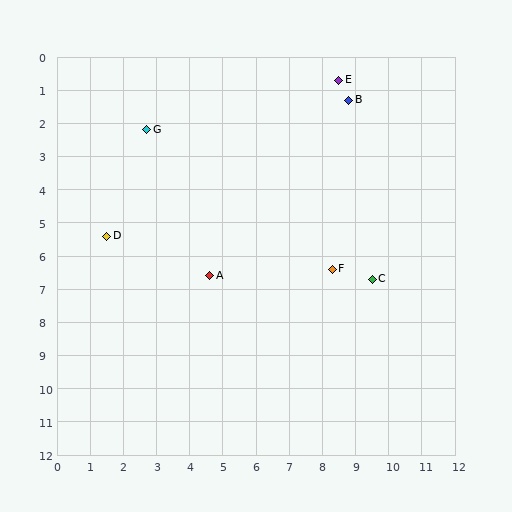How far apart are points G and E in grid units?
Points G and E are about 6.0 grid units apart.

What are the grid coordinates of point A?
Point A is at approximately (4.6, 6.6).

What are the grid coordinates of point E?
Point E is at approximately (8.5, 0.7).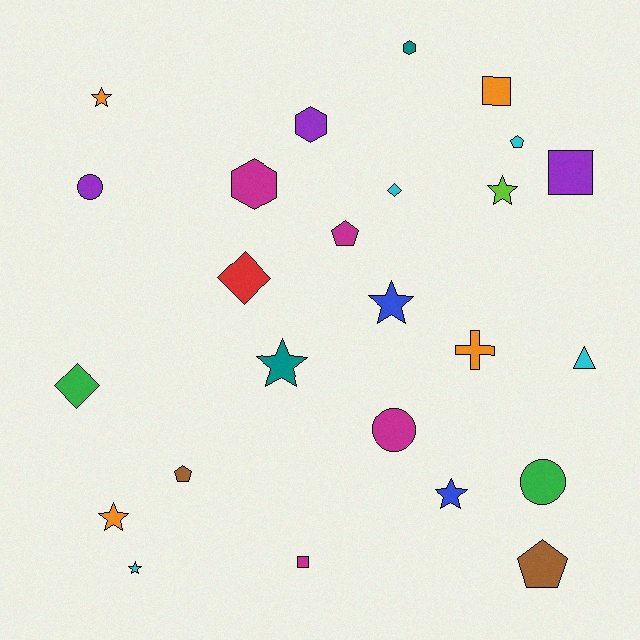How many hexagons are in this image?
There are 3 hexagons.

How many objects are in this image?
There are 25 objects.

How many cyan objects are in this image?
There are 4 cyan objects.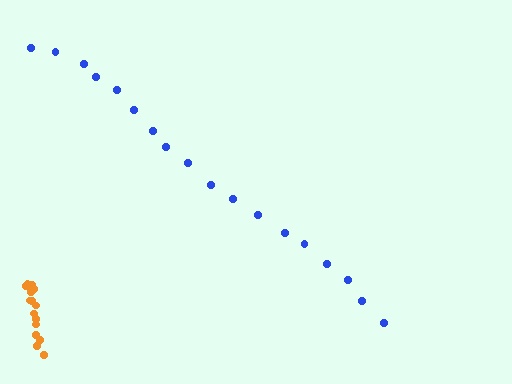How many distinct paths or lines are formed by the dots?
There are 2 distinct paths.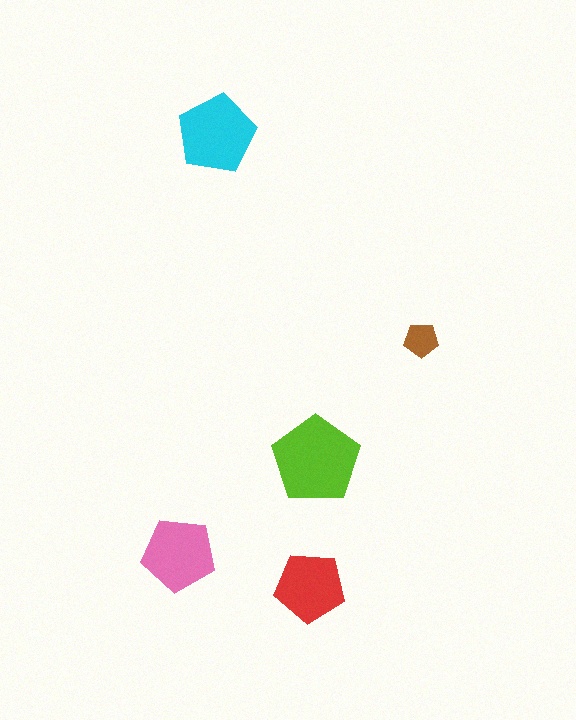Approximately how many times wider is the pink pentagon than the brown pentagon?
About 2 times wider.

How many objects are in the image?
There are 5 objects in the image.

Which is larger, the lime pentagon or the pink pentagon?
The lime one.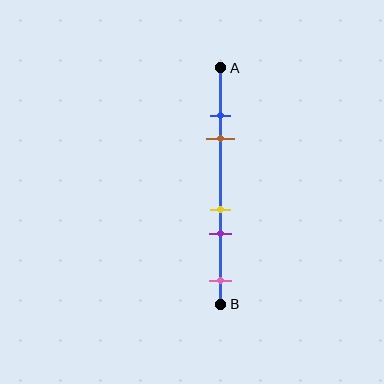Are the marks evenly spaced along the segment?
No, the marks are not evenly spaced.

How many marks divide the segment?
There are 5 marks dividing the segment.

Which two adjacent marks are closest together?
The blue and brown marks are the closest adjacent pair.